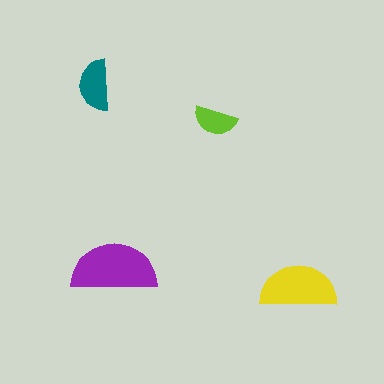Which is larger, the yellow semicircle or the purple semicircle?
The purple one.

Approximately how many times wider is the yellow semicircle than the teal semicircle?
About 1.5 times wider.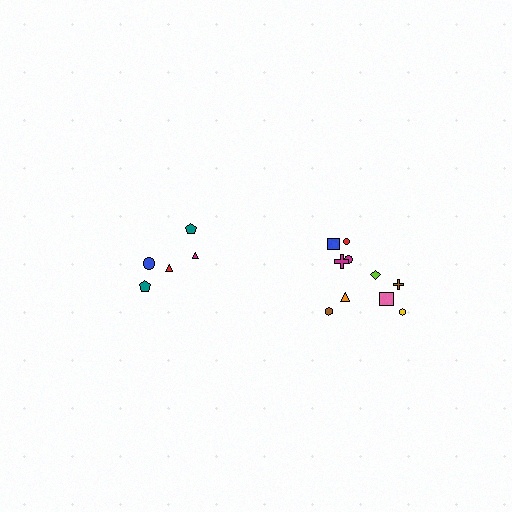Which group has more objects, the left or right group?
The right group.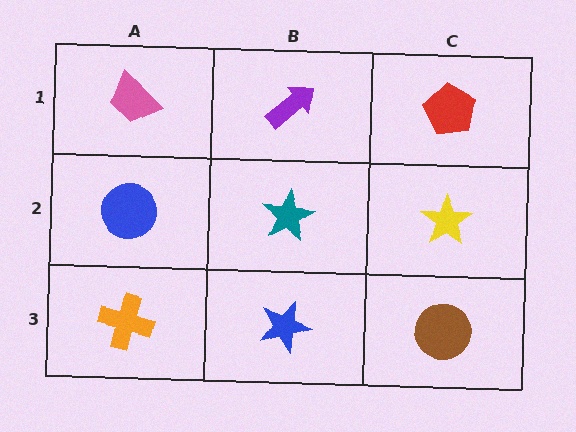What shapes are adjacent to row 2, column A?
A pink trapezoid (row 1, column A), an orange cross (row 3, column A), a teal star (row 2, column B).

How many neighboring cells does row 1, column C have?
2.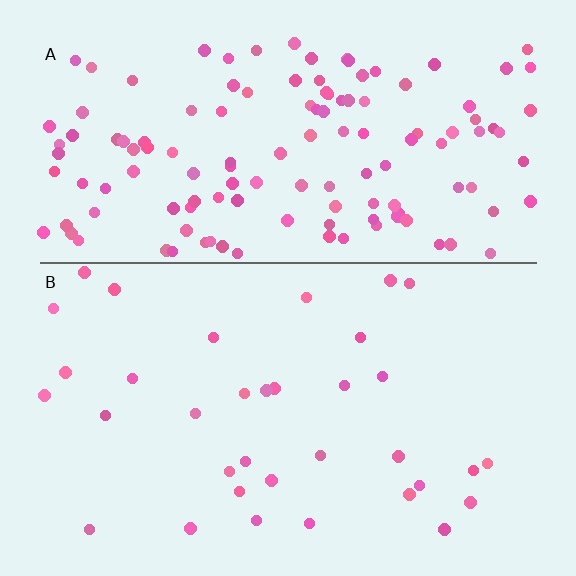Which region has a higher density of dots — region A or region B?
A (the top).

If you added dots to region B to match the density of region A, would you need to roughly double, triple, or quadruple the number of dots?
Approximately quadruple.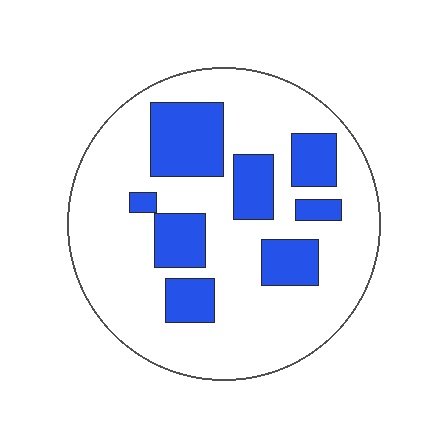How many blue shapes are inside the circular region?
8.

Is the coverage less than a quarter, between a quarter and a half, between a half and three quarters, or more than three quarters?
Between a quarter and a half.